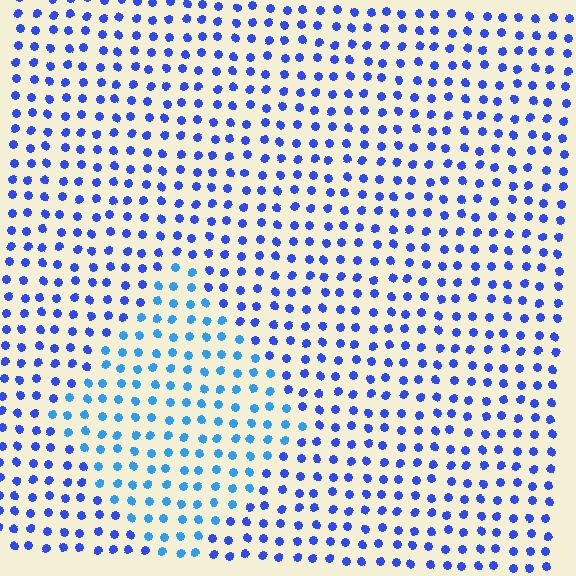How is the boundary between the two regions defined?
The boundary is defined purely by a slight shift in hue (about 27 degrees). Spacing, size, and orientation are identical on both sides.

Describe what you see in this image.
The image is filled with small blue elements in a uniform arrangement. A diamond-shaped region is visible where the elements are tinted to a slightly different hue, forming a subtle color boundary.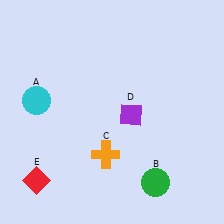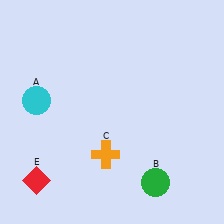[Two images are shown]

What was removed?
The purple diamond (D) was removed in Image 2.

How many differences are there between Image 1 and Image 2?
There is 1 difference between the two images.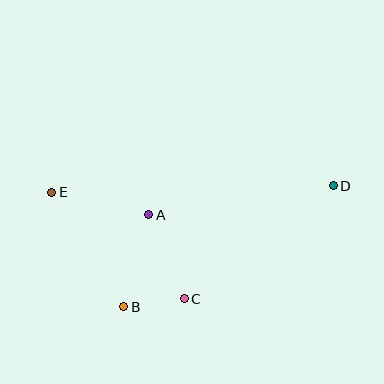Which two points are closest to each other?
Points B and C are closest to each other.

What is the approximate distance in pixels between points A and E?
The distance between A and E is approximately 99 pixels.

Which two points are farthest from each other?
Points D and E are farthest from each other.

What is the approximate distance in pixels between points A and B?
The distance between A and B is approximately 95 pixels.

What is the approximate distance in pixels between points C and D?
The distance between C and D is approximately 187 pixels.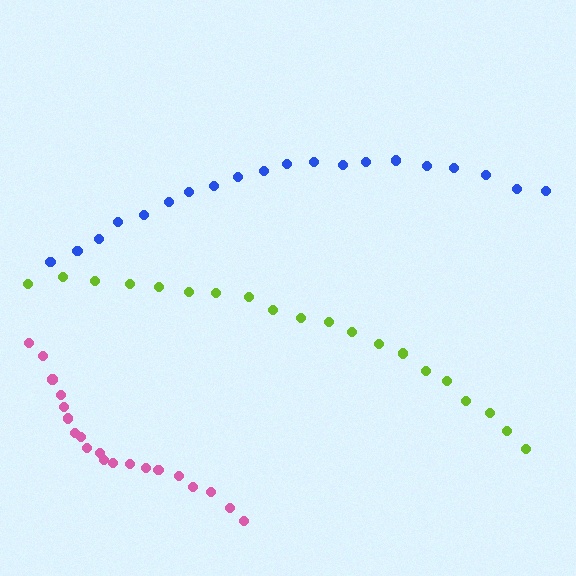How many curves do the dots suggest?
There are 3 distinct paths.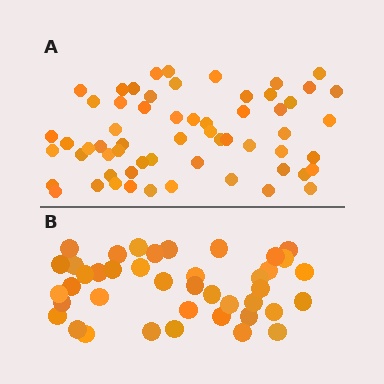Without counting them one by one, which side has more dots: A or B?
Region A (the top region) has more dots.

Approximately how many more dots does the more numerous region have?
Region A has approximately 20 more dots than region B.